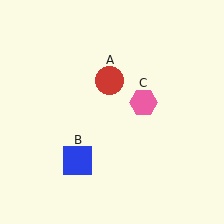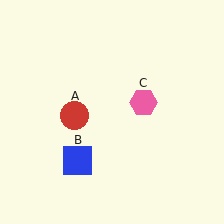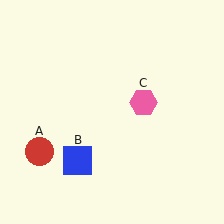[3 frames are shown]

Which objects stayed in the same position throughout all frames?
Blue square (object B) and pink hexagon (object C) remained stationary.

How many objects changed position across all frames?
1 object changed position: red circle (object A).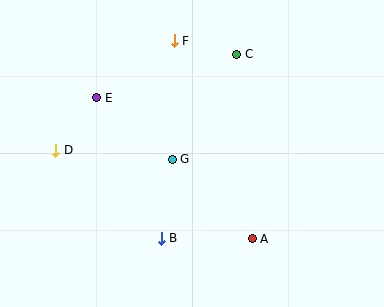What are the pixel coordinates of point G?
Point G is at (172, 159).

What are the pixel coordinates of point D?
Point D is at (56, 150).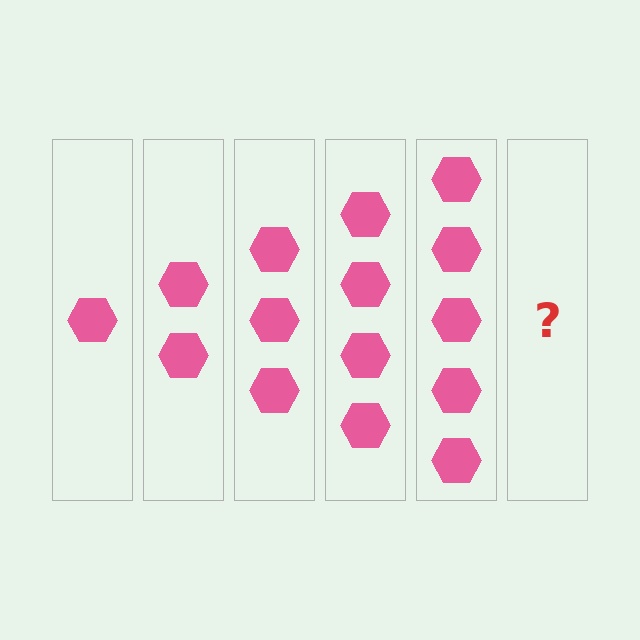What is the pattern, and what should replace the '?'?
The pattern is that each step adds one more hexagon. The '?' should be 6 hexagons.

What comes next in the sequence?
The next element should be 6 hexagons.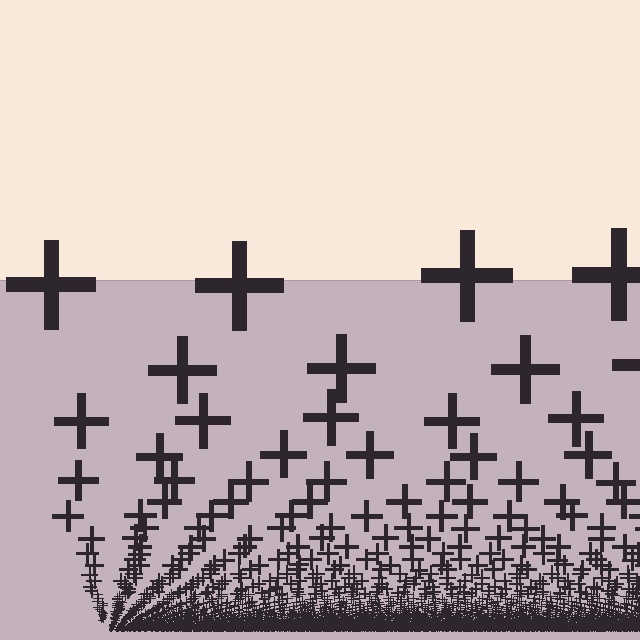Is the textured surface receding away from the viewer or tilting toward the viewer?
The surface appears to tilt toward the viewer. Texture elements get larger and sparser toward the top.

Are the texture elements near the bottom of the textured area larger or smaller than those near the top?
Smaller. The gradient is inverted — elements near the bottom are smaller and denser.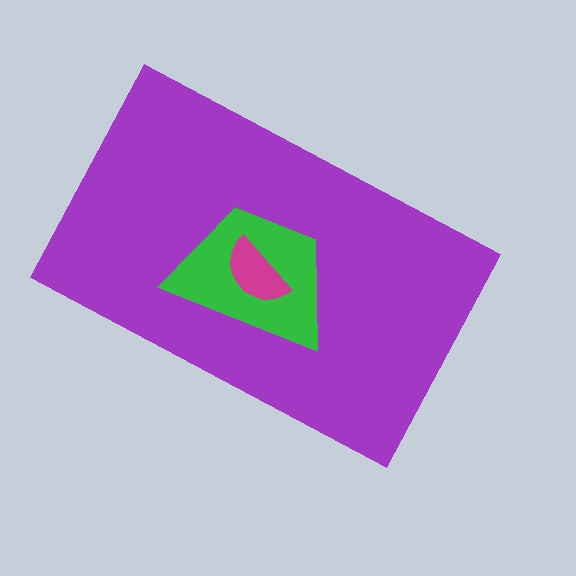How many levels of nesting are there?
3.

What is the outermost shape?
The purple rectangle.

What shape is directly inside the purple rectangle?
The green trapezoid.